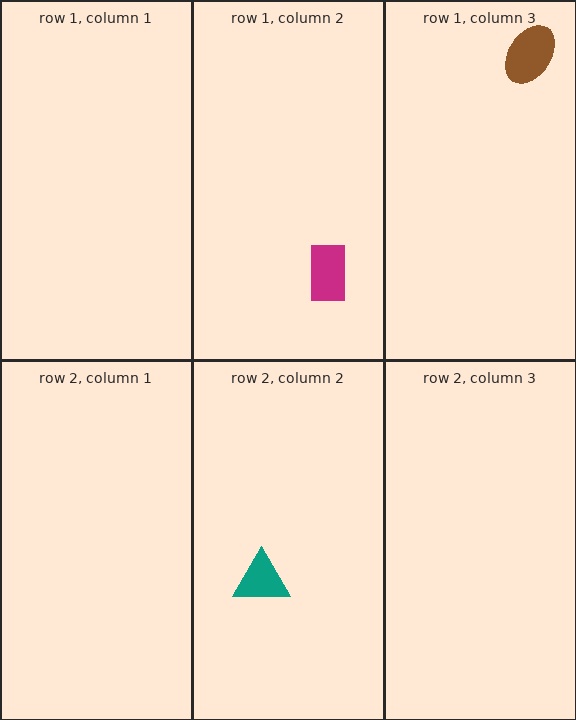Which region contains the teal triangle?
The row 2, column 2 region.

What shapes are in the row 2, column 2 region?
The teal triangle.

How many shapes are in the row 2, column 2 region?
1.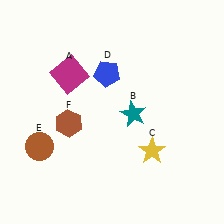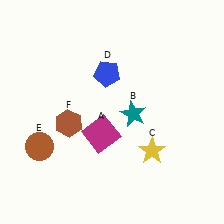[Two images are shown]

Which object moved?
The magenta square (A) moved down.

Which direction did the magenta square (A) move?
The magenta square (A) moved down.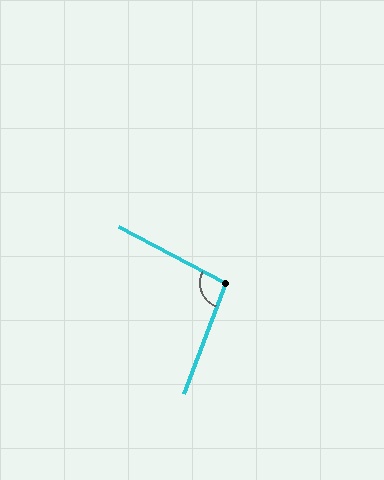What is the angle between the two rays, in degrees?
Approximately 97 degrees.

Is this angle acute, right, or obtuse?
It is obtuse.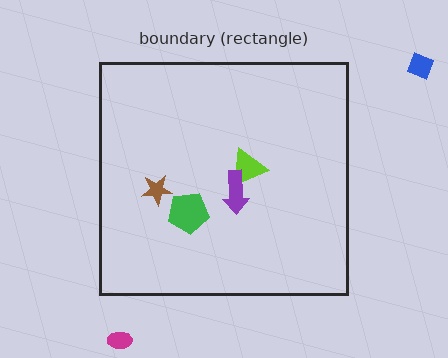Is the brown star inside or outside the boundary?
Inside.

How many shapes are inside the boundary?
4 inside, 2 outside.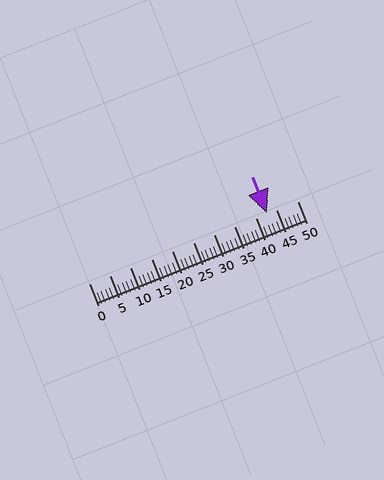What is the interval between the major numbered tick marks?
The major tick marks are spaced 5 units apart.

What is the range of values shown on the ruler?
The ruler shows values from 0 to 50.